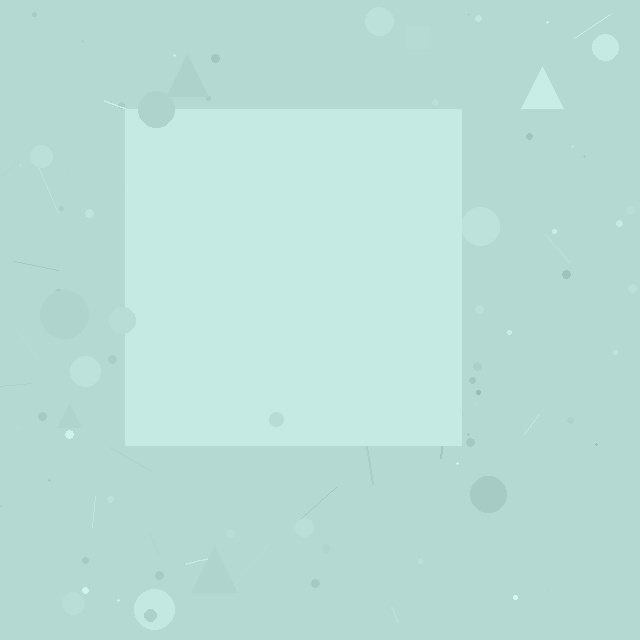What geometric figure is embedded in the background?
A square is embedded in the background.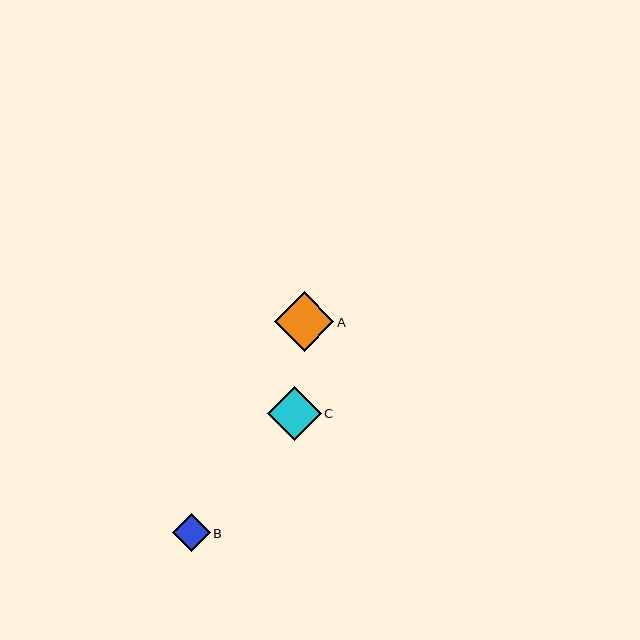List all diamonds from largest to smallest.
From largest to smallest: A, C, B.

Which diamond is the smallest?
Diamond B is the smallest with a size of approximately 38 pixels.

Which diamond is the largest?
Diamond A is the largest with a size of approximately 60 pixels.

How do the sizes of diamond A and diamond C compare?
Diamond A and diamond C are approximately the same size.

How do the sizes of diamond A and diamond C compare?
Diamond A and diamond C are approximately the same size.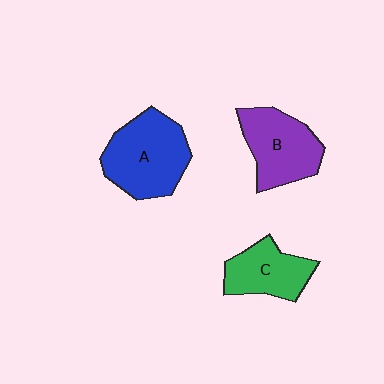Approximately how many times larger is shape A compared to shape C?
Approximately 1.5 times.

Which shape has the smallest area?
Shape C (green).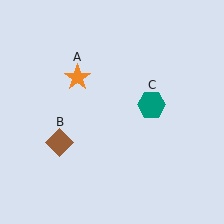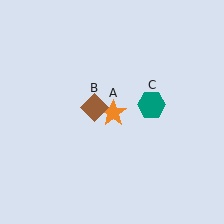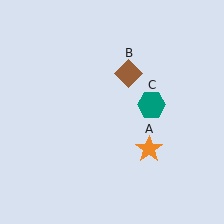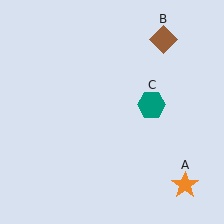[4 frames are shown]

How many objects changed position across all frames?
2 objects changed position: orange star (object A), brown diamond (object B).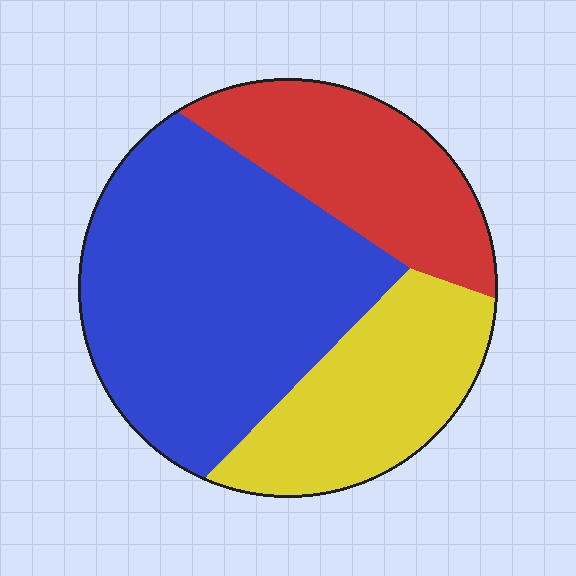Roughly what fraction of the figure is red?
Red takes up about one quarter (1/4) of the figure.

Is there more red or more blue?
Blue.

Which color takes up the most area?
Blue, at roughly 50%.